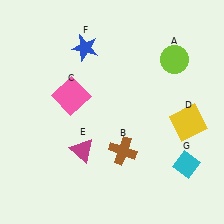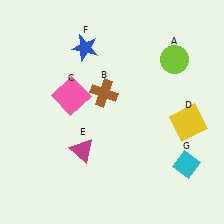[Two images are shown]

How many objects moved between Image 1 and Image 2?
1 object moved between the two images.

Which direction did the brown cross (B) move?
The brown cross (B) moved up.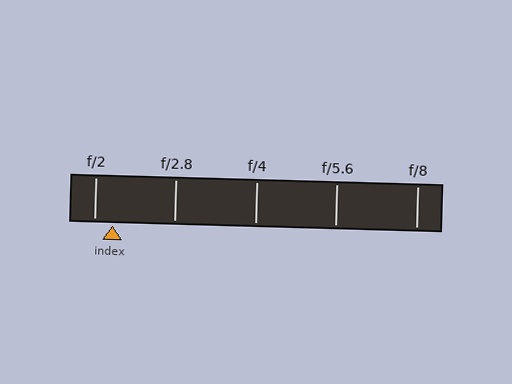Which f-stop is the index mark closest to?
The index mark is closest to f/2.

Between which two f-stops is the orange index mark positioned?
The index mark is between f/2 and f/2.8.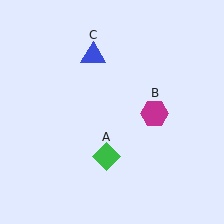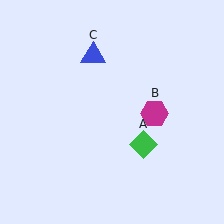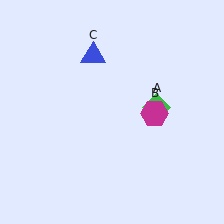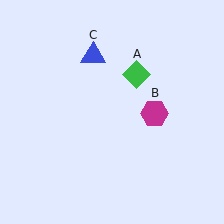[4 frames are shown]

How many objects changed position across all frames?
1 object changed position: green diamond (object A).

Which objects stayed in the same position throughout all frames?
Magenta hexagon (object B) and blue triangle (object C) remained stationary.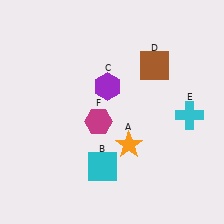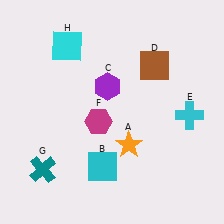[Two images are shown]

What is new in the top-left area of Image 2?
A cyan square (H) was added in the top-left area of Image 2.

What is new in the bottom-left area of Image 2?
A teal cross (G) was added in the bottom-left area of Image 2.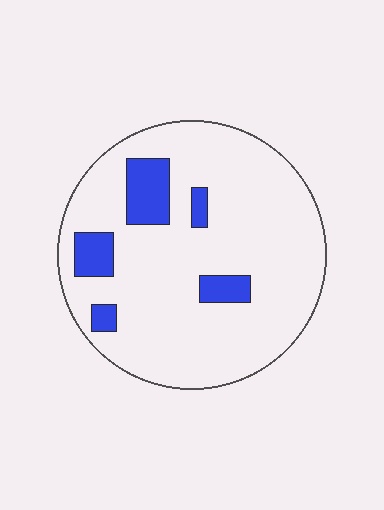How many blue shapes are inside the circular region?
5.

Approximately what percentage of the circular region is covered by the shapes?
Approximately 15%.